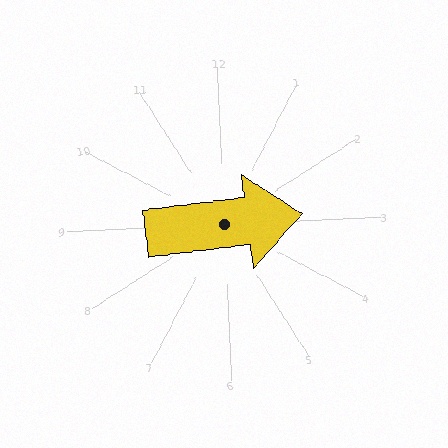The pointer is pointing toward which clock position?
Roughly 3 o'clock.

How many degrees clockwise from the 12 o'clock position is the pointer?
Approximately 85 degrees.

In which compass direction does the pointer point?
East.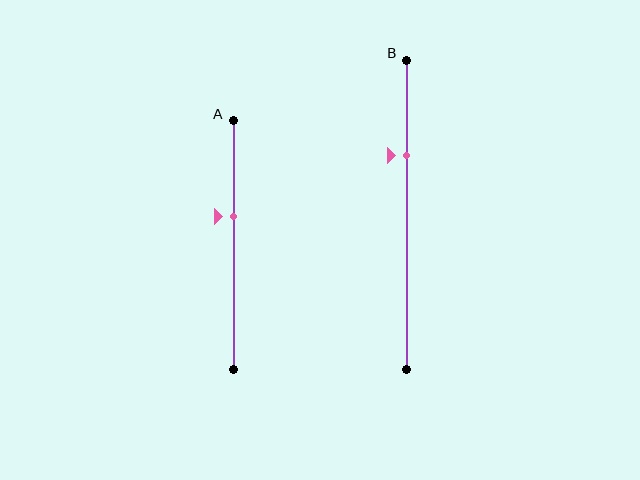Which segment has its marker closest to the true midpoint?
Segment A has its marker closest to the true midpoint.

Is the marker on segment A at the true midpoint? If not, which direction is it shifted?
No, the marker on segment A is shifted upward by about 11% of the segment length.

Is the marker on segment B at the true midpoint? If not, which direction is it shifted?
No, the marker on segment B is shifted upward by about 19% of the segment length.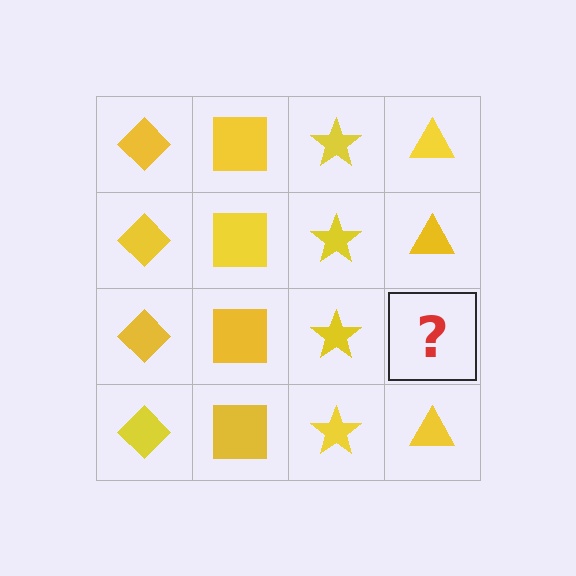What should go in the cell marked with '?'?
The missing cell should contain a yellow triangle.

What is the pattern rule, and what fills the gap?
The rule is that each column has a consistent shape. The gap should be filled with a yellow triangle.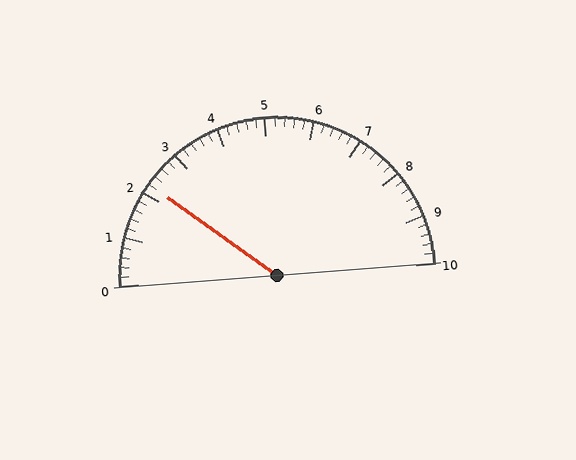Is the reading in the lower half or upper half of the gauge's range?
The reading is in the lower half of the range (0 to 10).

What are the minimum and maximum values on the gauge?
The gauge ranges from 0 to 10.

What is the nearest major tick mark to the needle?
The nearest major tick mark is 2.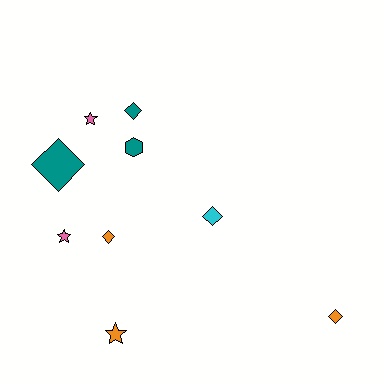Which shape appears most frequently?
Diamond, with 5 objects.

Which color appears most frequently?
Teal, with 3 objects.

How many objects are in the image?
There are 9 objects.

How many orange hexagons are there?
There are no orange hexagons.